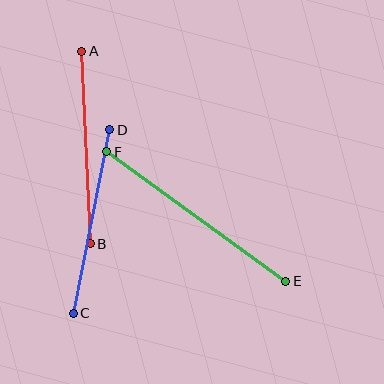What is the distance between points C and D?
The distance is approximately 187 pixels.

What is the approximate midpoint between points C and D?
The midpoint is at approximately (91, 222) pixels.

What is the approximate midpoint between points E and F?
The midpoint is at approximately (196, 217) pixels.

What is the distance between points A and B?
The distance is approximately 193 pixels.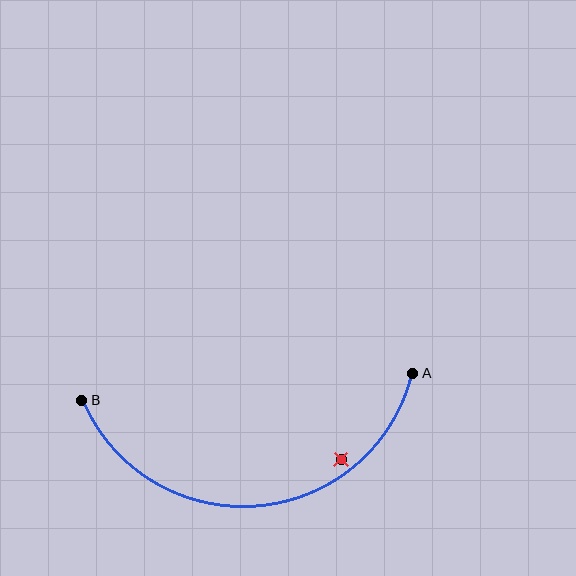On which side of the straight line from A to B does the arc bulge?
The arc bulges below the straight line connecting A and B.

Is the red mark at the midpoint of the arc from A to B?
No — the red mark does not lie on the arc at all. It sits slightly inside the curve.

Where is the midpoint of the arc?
The arc midpoint is the point on the curve farthest from the straight line joining A and B. It sits below that line.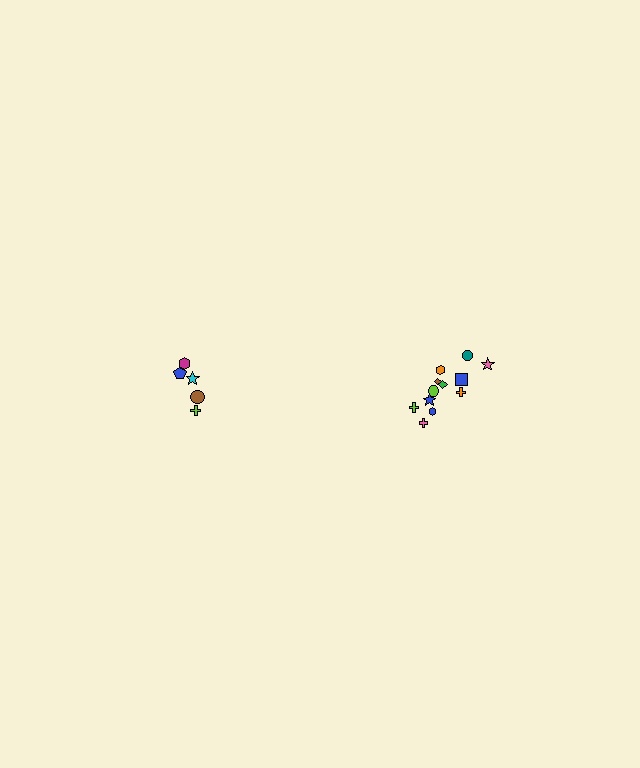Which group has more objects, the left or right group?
The right group.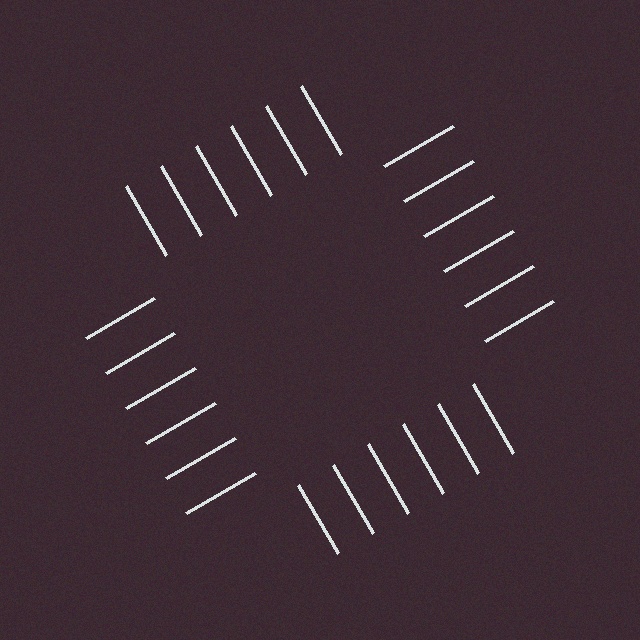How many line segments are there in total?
24 — 6 along each of the 4 edges.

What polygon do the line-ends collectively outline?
An illusory square — the line segments terminate on its edges but no continuous stroke is drawn.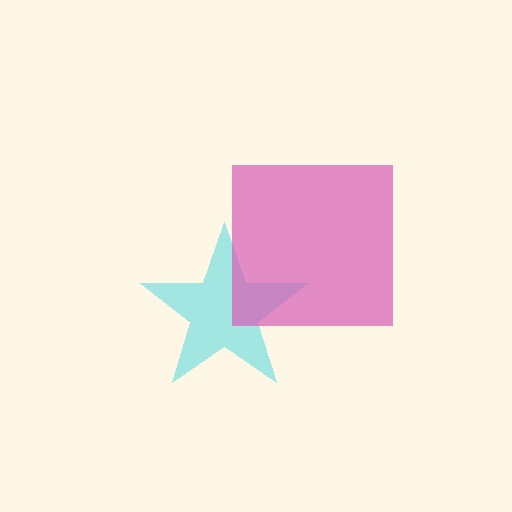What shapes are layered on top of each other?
The layered shapes are: a cyan star, a pink square.